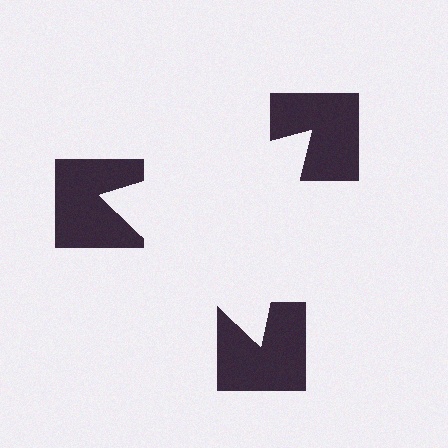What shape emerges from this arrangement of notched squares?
An illusory triangle — its edges are inferred from the aligned wedge cuts in the notched squares, not physically drawn.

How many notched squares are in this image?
There are 3 — one at each vertex of the illusory triangle.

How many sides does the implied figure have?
3 sides.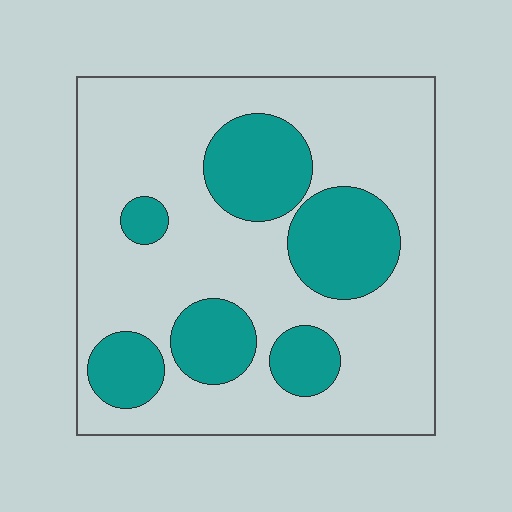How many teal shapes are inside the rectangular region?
6.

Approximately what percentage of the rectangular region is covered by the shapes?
Approximately 30%.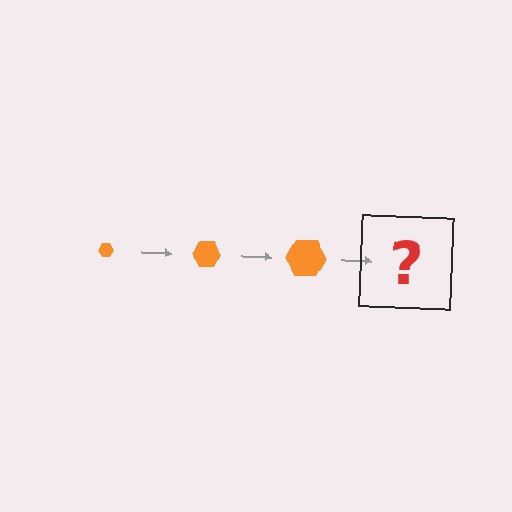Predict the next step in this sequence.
The next step is an orange hexagon, larger than the previous one.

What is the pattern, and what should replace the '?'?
The pattern is that the hexagon gets progressively larger each step. The '?' should be an orange hexagon, larger than the previous one.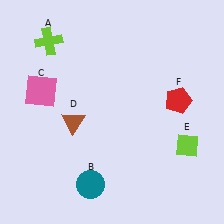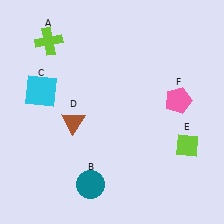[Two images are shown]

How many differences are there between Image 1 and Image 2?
There are 2 differences between the two images.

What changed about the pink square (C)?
In Image 1, C is pink. In Image 2, it changed to cyan.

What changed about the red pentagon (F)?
In Image 1, F is red. In Image 2, it changed to pink.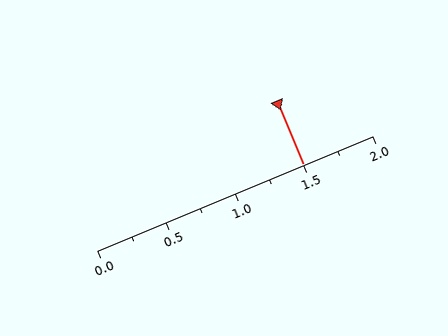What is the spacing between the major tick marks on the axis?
The major ticks are spaced 0.5 apart.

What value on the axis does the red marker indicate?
The marker indicates approximately 1.5.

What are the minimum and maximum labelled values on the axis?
The axis runs from 0.0 to 2.0.